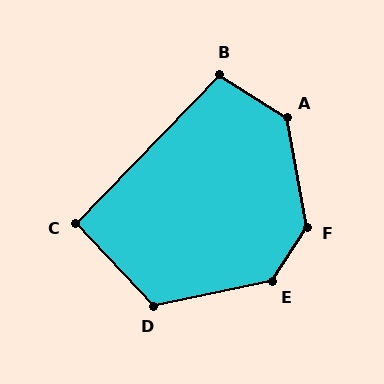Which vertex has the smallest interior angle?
C, at approximately 93 degrees.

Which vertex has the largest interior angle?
F, at approximately 137 degrees.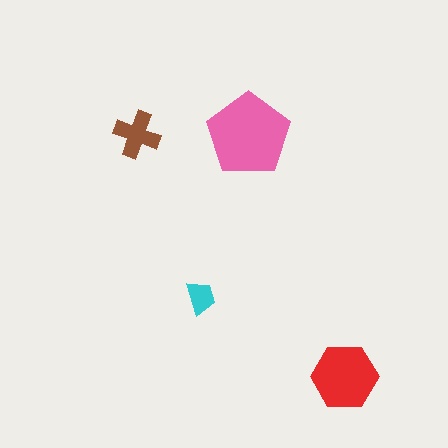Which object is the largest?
The pink pentagon.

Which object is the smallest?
The cyan trapezoid.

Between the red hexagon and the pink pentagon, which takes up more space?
The pink pentagon.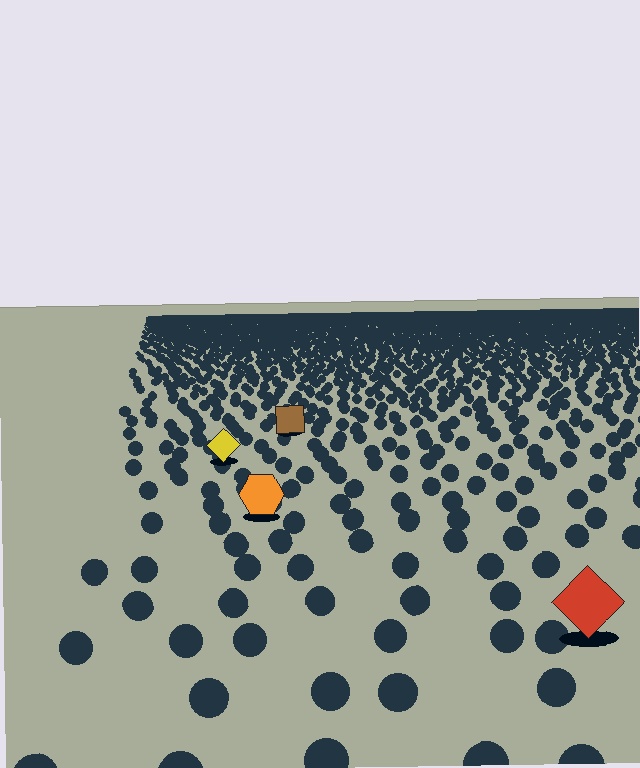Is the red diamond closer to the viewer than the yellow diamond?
Yes. The red diamond is closer — you can tell from the texture gradient: the ground texture is coarser near it.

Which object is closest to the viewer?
The red diamond is closest. The texture marks near it are larger and more spread out.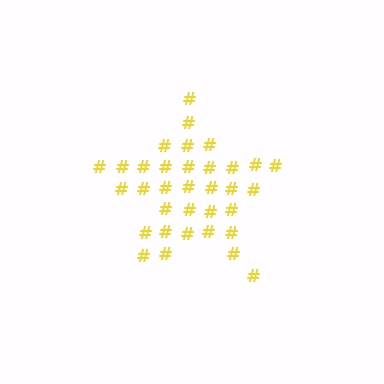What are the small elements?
The small elements are hash symbols.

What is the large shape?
The large shape is a star.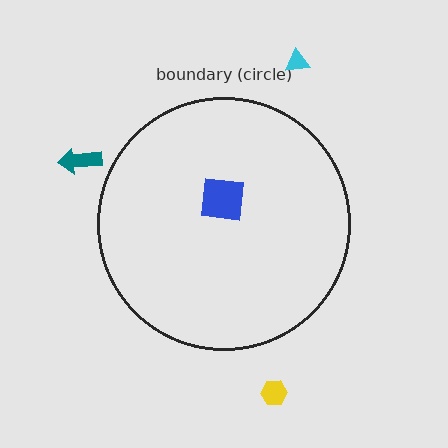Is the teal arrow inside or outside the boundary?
Outside.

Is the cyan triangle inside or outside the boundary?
Outside.